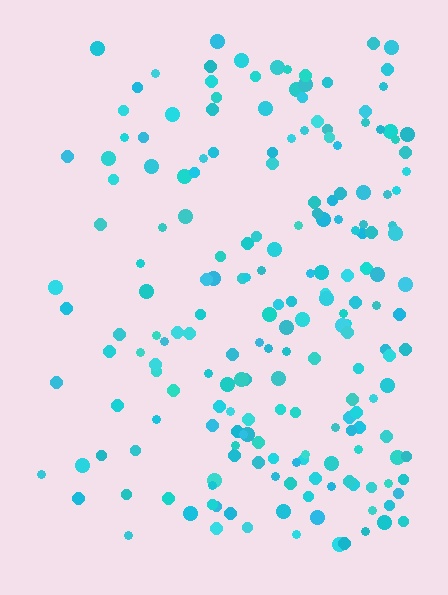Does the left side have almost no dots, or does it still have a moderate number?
Still a moderate number, just noticeably fewer than the right.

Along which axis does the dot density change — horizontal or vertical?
Horizontal.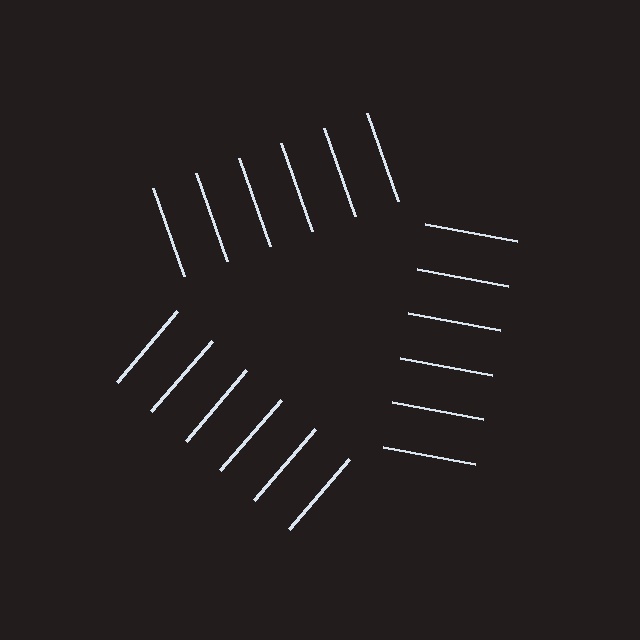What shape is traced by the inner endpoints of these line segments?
An illusory triangle — the line segments terminate on its edges but no continuous stroke is drawn.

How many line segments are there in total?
18 — 6 along each of the 3 edges.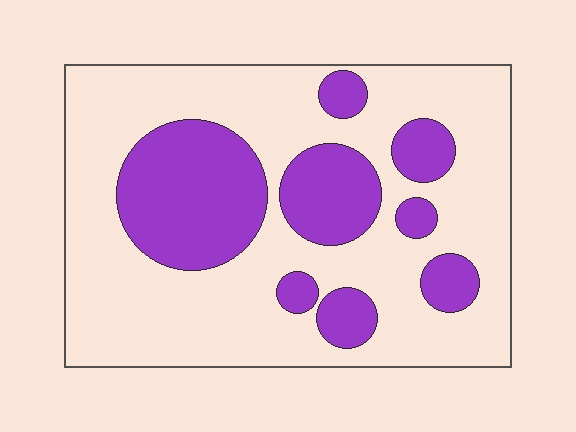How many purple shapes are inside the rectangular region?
8.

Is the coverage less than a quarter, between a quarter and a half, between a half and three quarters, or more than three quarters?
Between a quarter and a half.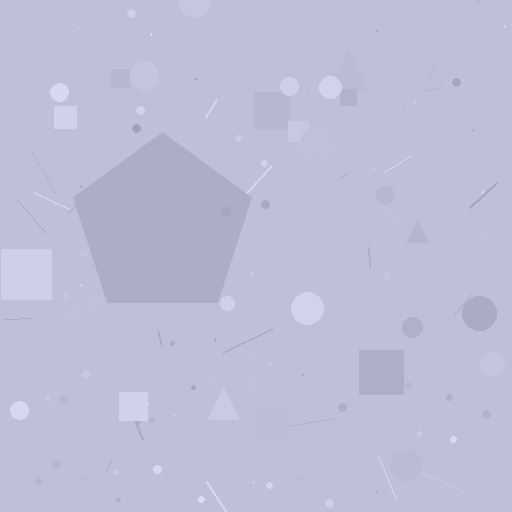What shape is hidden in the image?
A pentagon is hidden in the image.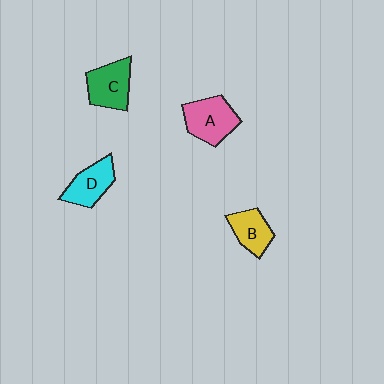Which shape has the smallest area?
Shape B (yellow).